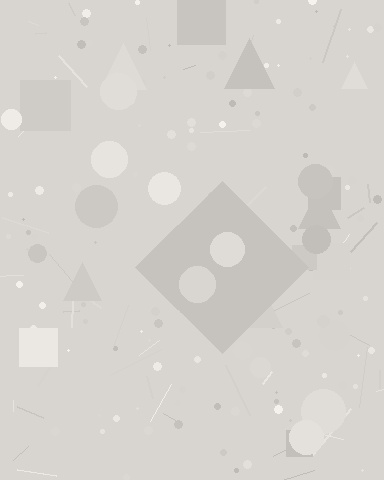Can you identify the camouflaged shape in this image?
The camouflaged shape is a diamond.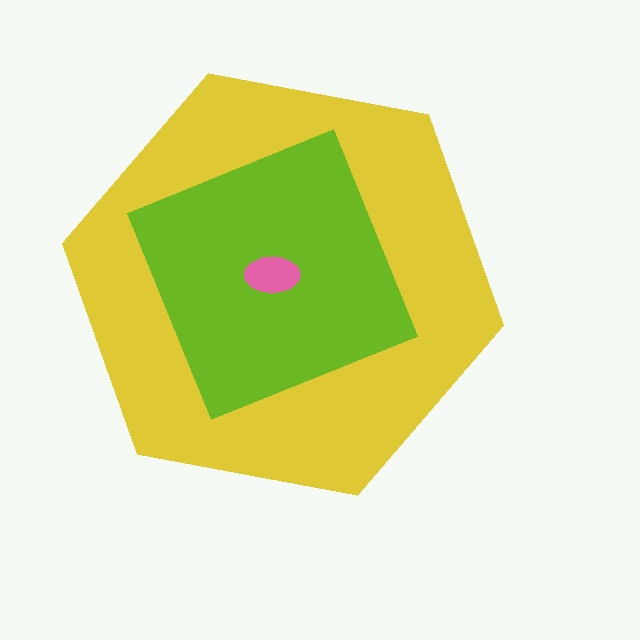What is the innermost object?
The pink ellipse.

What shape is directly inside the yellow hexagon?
The lime square.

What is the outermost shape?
The yellow hexagon.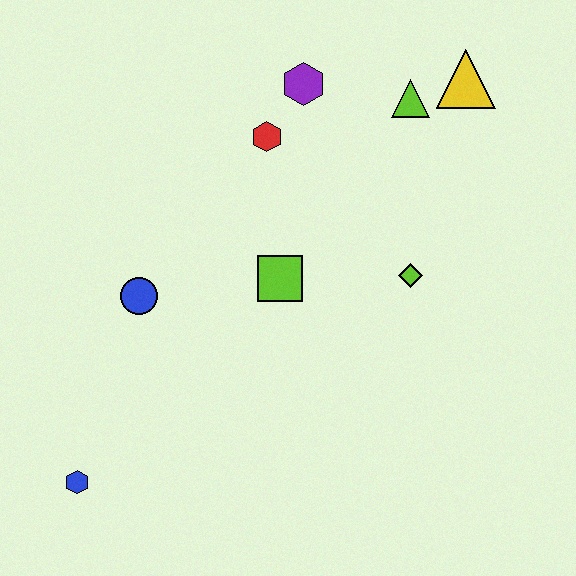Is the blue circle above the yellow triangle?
No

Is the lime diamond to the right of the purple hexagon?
Yes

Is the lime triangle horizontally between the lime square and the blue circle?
No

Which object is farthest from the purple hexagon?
The blue hexagon is farthest from the purple hexagon.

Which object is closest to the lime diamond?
The lime square is closest to the lime diamond.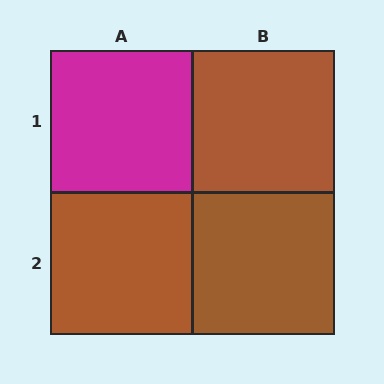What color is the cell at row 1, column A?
Magenta.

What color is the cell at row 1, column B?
Brown.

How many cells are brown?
3 cells are brown.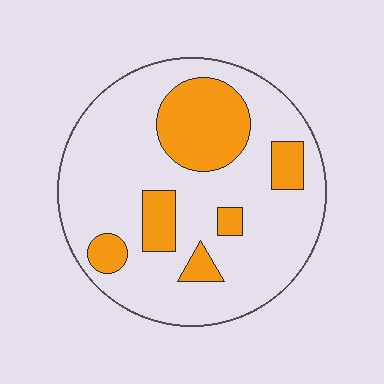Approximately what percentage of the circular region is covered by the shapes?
Approximately 25%.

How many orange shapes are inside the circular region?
6.